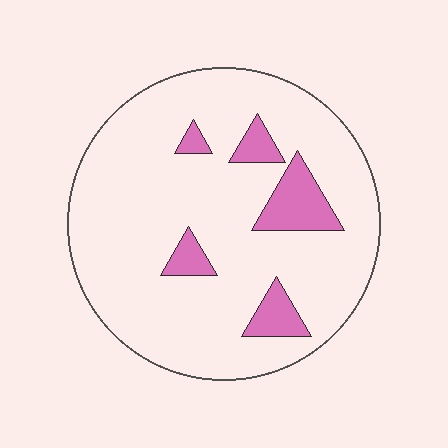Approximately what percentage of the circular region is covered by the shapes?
Approximately 15%.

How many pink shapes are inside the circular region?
5.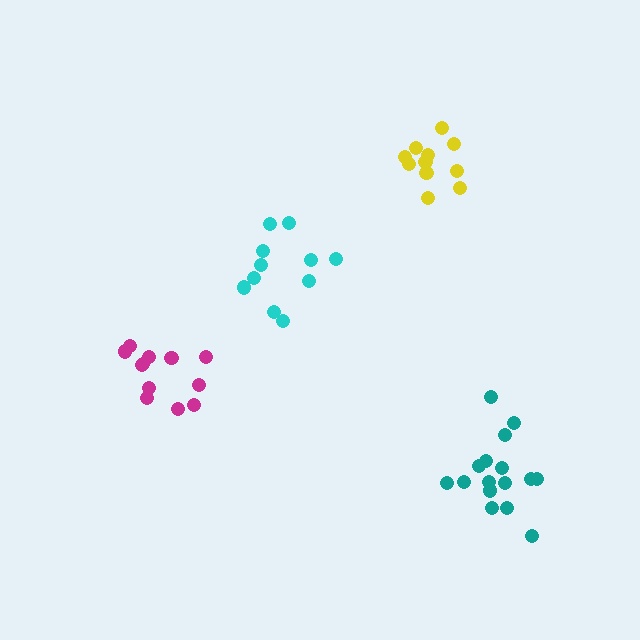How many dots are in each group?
Group 1: 16 dots, Group 2: 11 dots, Group 3: 11 dots, Group 4: 12 dots (50 total).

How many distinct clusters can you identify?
There are 4 distinct clusters.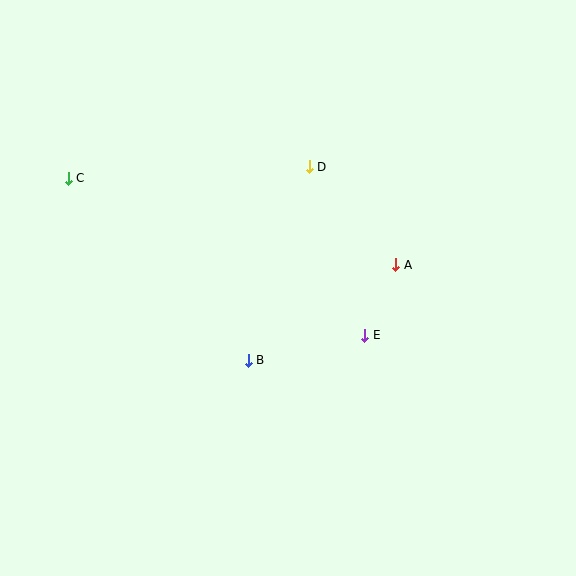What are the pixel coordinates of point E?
Point E is at (365, 335).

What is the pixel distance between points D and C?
The distance between D and C is 241 pixels.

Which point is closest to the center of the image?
Point B at (248, 360) is closest to the center.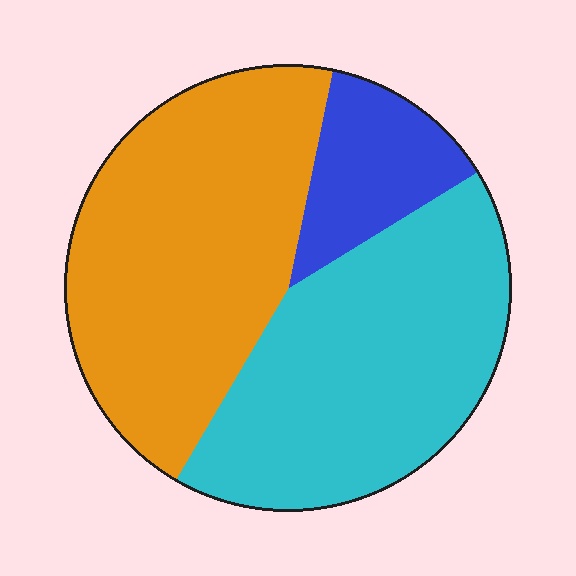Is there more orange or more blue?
Orange.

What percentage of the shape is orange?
Orange covers roughly 45% of the shape.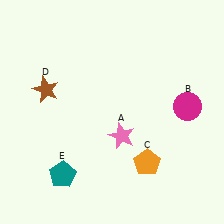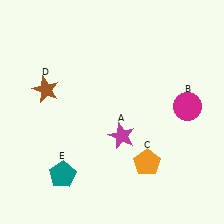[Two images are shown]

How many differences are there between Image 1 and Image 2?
There is 1 difference between the two images.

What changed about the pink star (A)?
In Image 1, A is pink. In Image 2, it changed to magenta.